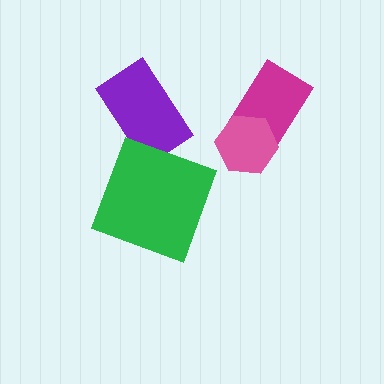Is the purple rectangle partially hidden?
No, no other shape covers it.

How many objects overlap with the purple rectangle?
0 objects overlap with the purple rectangle.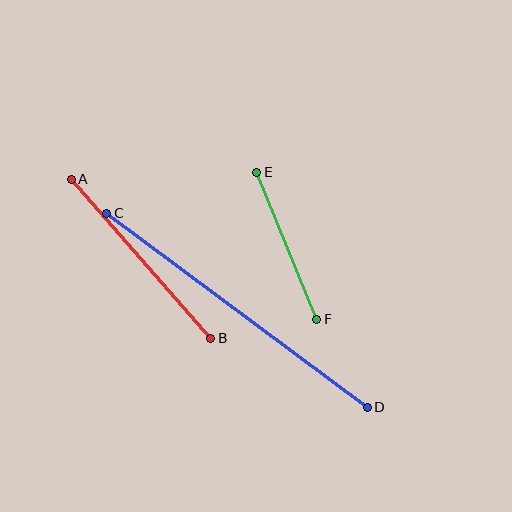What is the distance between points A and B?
The distance is approximately 211 pixels.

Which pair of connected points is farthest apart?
Points C and D are farthest apart.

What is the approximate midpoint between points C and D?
The midpoint is at approximately (237, 310) pixels.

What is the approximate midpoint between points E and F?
The midpoint is at approximately (287, 246) pixels.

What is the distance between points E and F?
The distance is approximately 159 pixels.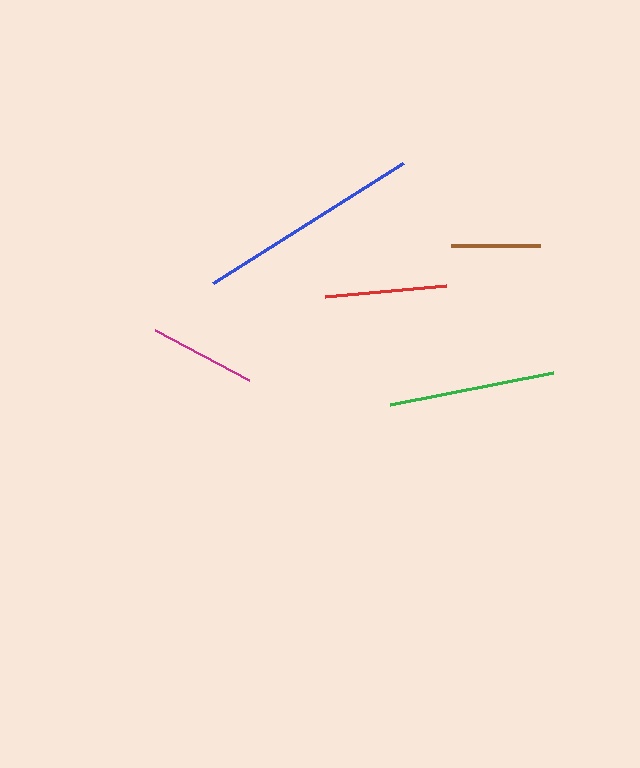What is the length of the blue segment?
The blue segment is approximately 224 pixels long.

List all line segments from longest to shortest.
From longest to shortest: blue, green, red, magenta, brown.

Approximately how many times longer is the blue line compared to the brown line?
The blue line is approximately 2.5 times the length of the brown line.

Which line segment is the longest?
The blue line is the longest at approximately 224 pixels.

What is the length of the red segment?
The red segment is approximately 122 pixels long.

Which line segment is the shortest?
The brown line is the shortest at approximately 89 pixels.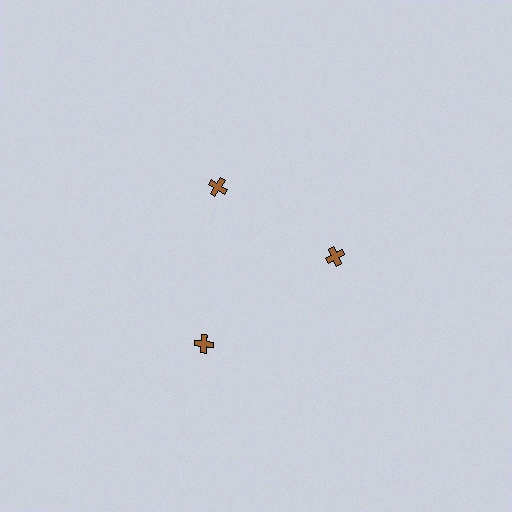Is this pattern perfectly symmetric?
No. The 3 brown crosses are arranged in a ring, but one element near the 7 o'clock position is pushed outward from the center, breaking the 3-fold rotational symmetry.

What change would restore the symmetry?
The symmetry would be restored by moving it inward, back onto the ring so that all 3 crosses sit at equal angles and equal distance from the center.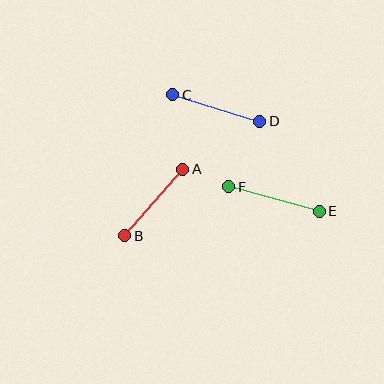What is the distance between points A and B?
The distance is approximately 88 pixels.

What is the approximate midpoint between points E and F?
The midpoint is at approximately (274, 199) pixels.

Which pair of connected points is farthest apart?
Points E and F are farthest apart.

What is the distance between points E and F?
The distance is approximately 93 pixels.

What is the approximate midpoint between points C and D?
The midpoint is at approximately (216, 108) pixels.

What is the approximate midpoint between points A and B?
The midpoint is at approximately (154, 203) pixels.